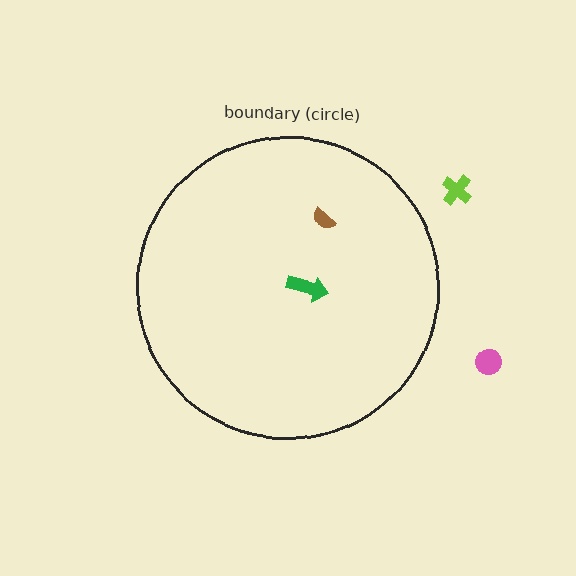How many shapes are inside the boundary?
2 inside, 2 outside.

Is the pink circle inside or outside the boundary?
Outside.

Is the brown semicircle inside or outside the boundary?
Inside.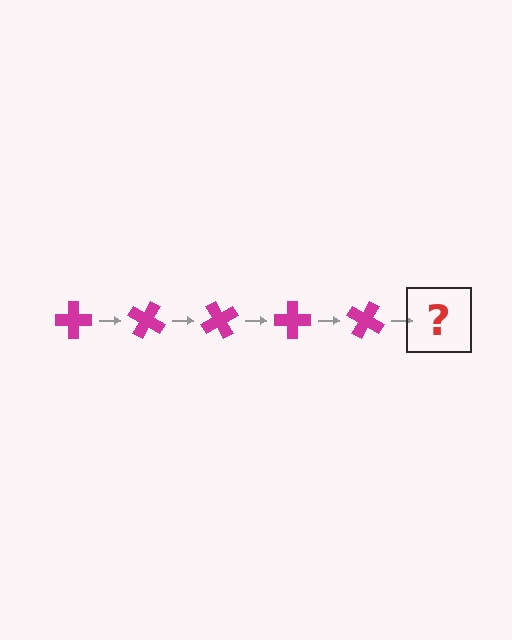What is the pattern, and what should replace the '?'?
The pattern is that the cross rotates 30 degrees each step. The '?' should be a magenta cross rotated 150 degrees.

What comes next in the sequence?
The next element should be a magenta cross rotated 150 degrees.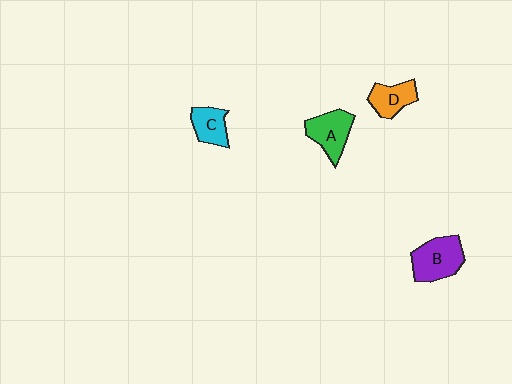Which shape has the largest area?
Shape B (purple).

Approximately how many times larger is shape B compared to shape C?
Approximately 1.6 times.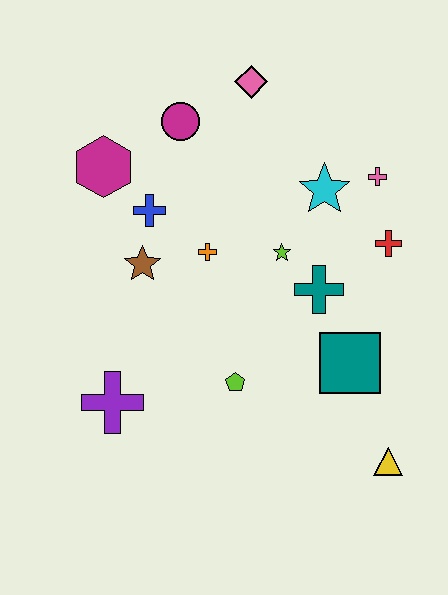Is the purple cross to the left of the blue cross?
Yes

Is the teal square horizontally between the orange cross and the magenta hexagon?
No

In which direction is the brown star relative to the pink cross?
The brown star is to the left of the pink cross.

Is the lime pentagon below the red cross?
Yes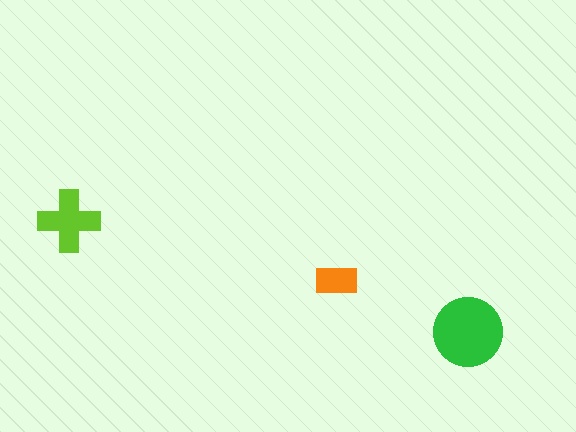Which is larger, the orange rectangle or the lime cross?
The lime cross.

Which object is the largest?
The green circle.